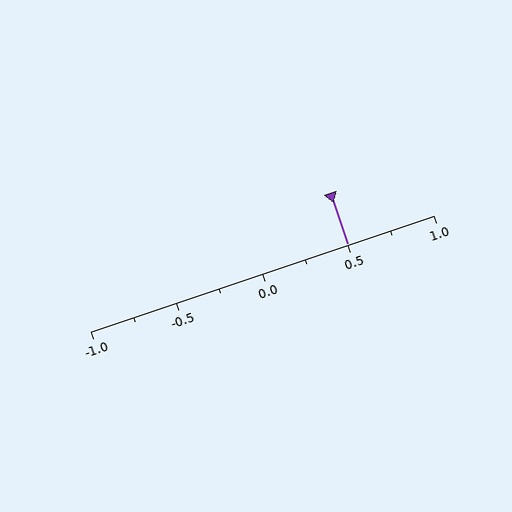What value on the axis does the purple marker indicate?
The marker indicates approximately 0.5.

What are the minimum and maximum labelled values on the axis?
The axis runs from -1.0 to 1.0.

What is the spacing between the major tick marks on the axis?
The major ticks are spaced 0.5 apart.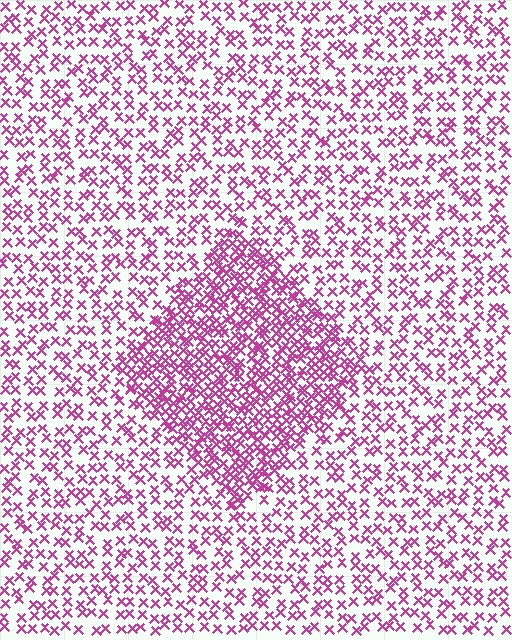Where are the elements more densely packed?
The elements are more densely packed inside the diamond boundary.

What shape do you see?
I see a diamond.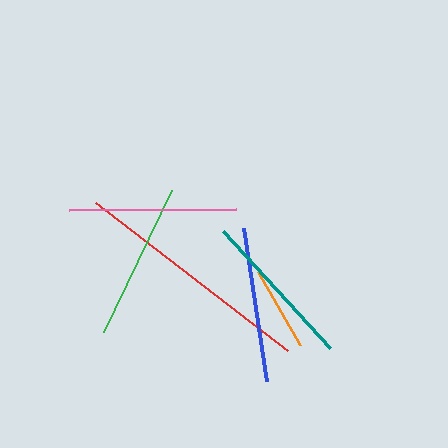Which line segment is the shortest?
The orange line is the shortest at approximately 85 pixels.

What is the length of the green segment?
The green segment is approximately 157 pixels long.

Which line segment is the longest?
The red line is the longest at approximately 242 pixels.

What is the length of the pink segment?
The pink segment is approximately 167 pixels long.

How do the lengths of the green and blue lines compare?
The green and blue lines are approximately the same length.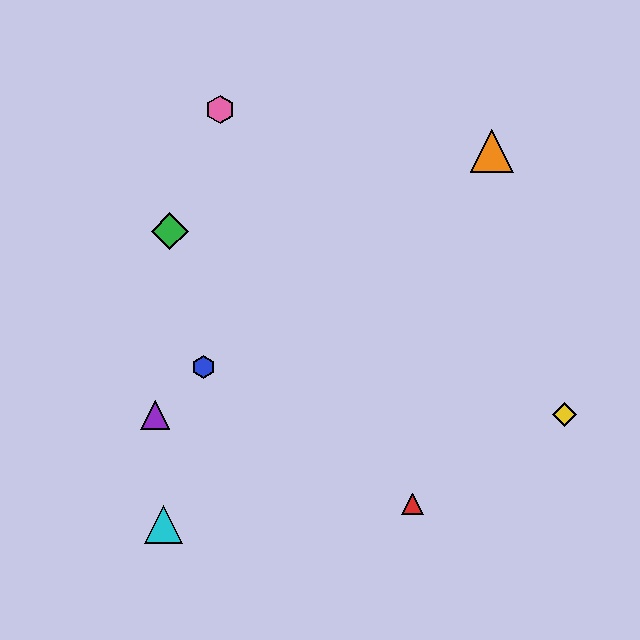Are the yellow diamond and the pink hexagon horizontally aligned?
No, the yellow diamond is at y≈415 and the pink hexagon is at y≈110.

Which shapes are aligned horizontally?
The yellow diamond, the purple triangle are aligned horizontally.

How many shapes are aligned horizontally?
2 shapes (the yellow diamond, the purple triangle) are aligned horizontally.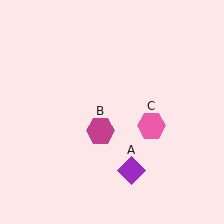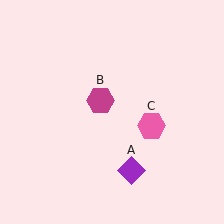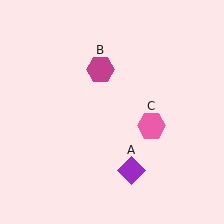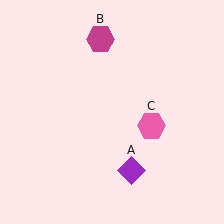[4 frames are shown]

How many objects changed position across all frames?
1 object changed position: magenta hexagon (object B).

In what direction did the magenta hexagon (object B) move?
The magenta hexagon (object B) moved up.